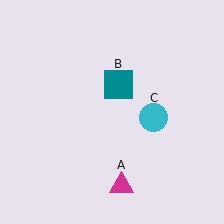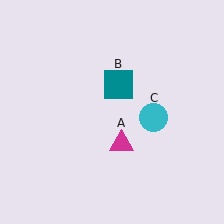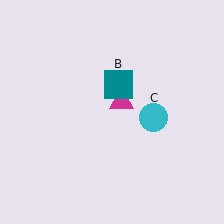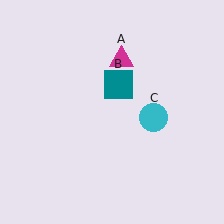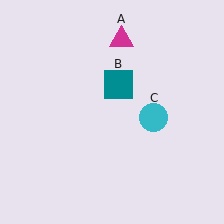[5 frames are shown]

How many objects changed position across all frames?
1 object changed position: magenta triangle (object A).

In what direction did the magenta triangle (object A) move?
The magenta triangle (object A) moved up.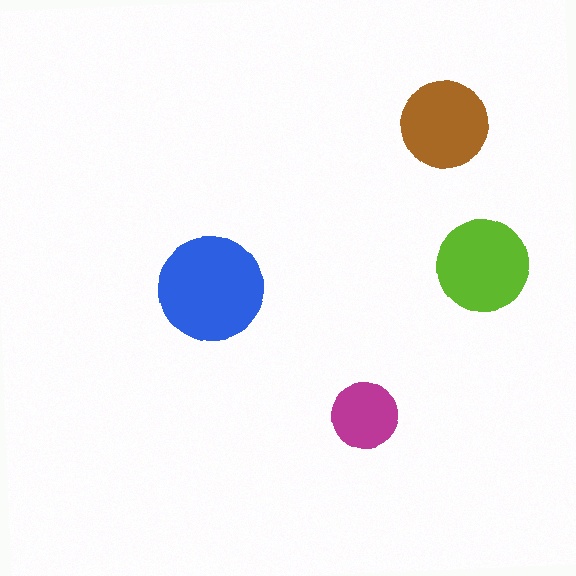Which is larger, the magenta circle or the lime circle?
The lime one.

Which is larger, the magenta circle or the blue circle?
The blue one.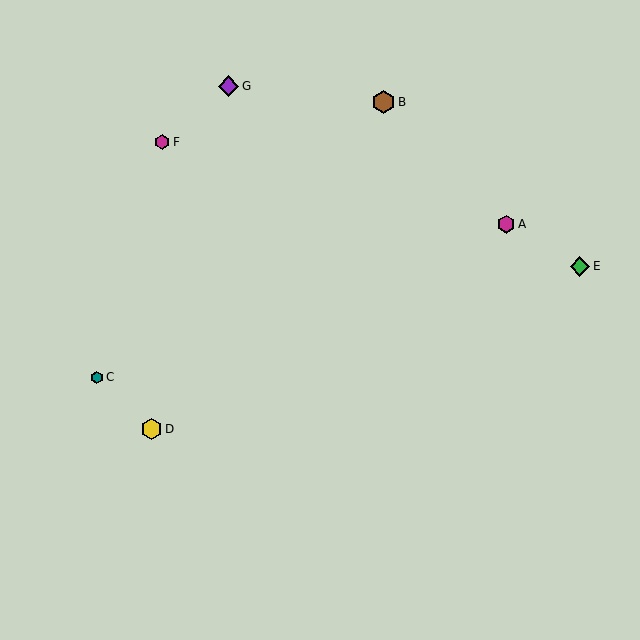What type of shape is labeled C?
Shape C is a teal hexagon.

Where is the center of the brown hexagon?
The center of the brown hexagon is at (384, 102).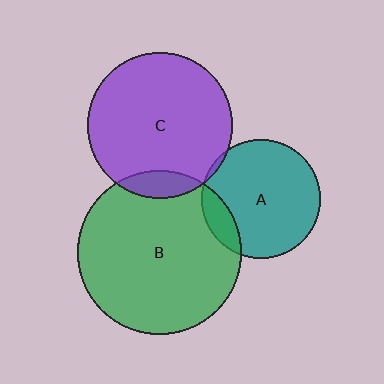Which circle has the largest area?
Circle B (green).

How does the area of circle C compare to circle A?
Approximately 1.5 times.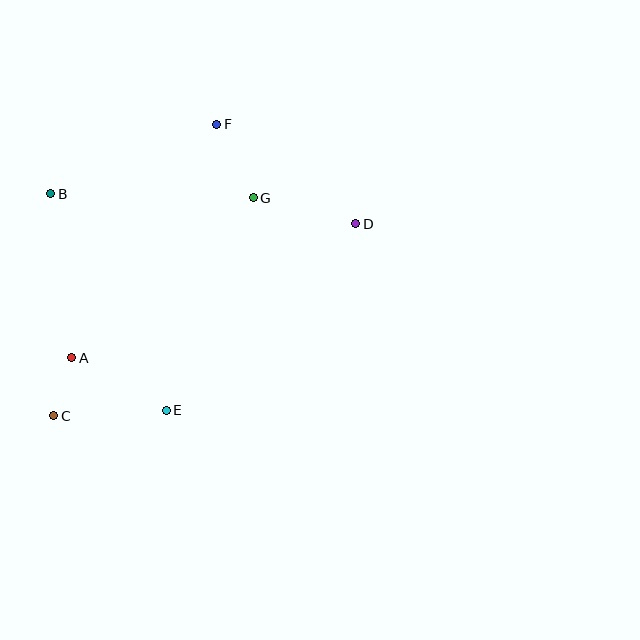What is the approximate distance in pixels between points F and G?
The distance between F and G is approximately 82 pixels.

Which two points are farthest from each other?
Points C and D are farthest from each other.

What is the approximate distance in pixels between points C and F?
The distance between C and F is approximately 334 pixels.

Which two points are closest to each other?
Points A and C are closest to each other.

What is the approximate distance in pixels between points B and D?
The distance between B and D is approximately 307 pixels.